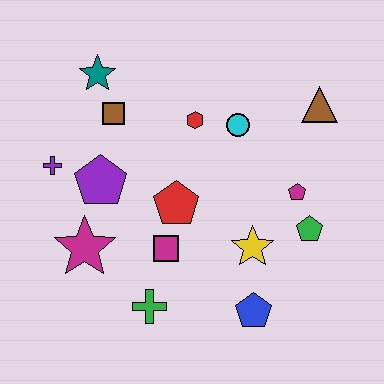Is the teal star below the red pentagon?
No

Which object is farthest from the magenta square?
The brown triangle is farthest from the magenta square.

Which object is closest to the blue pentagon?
The yellow star is closest to the blue pentagon.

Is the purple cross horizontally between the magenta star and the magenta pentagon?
No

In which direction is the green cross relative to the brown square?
The green cross is below the brown square.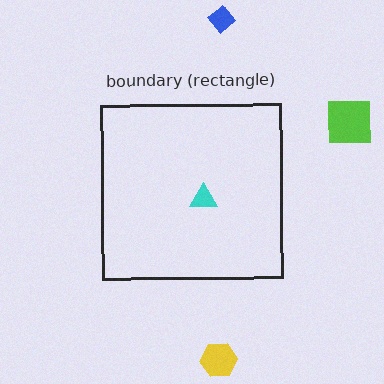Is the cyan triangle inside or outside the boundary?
Inside.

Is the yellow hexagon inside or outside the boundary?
Outside.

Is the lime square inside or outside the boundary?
Outside.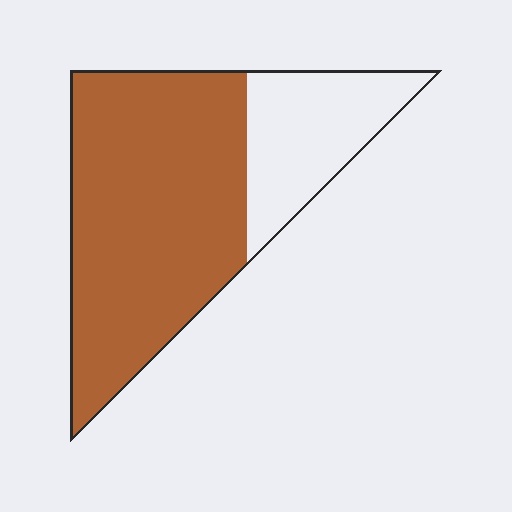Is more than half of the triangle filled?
Yes.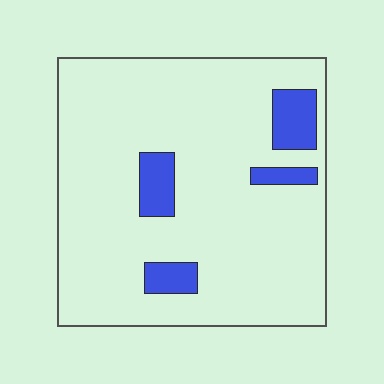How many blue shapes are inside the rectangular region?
4.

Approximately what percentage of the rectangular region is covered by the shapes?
Approximately 10%.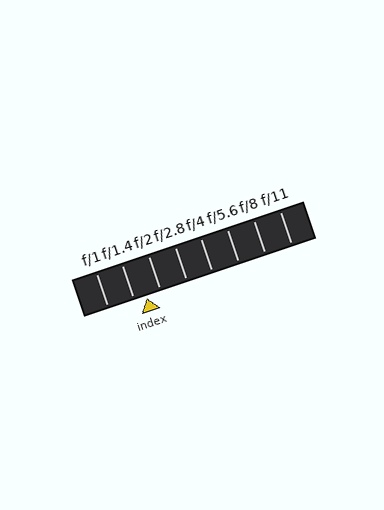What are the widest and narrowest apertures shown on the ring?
The widest aperture shown is f/1 and the narrowest is f/11.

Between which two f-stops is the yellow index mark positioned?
The index mark is between f/1.4 and f/2.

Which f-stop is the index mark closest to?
The index mark is closest to f/1.4.